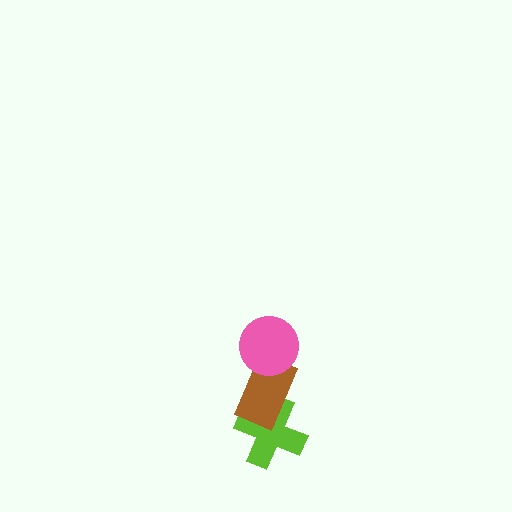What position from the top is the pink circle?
The pink circle is 1st from the top.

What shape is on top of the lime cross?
The brown rectangle is on top of the lime cross.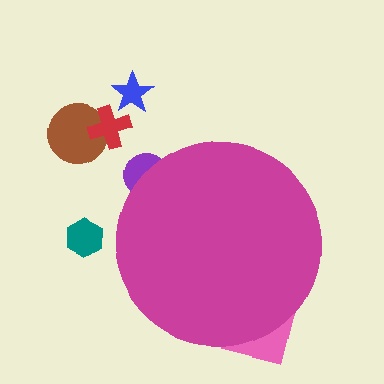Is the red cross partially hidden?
No, the red cross is fully visible.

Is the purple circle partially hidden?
Yes, the purple circle is partially hidden behind the magenta circle.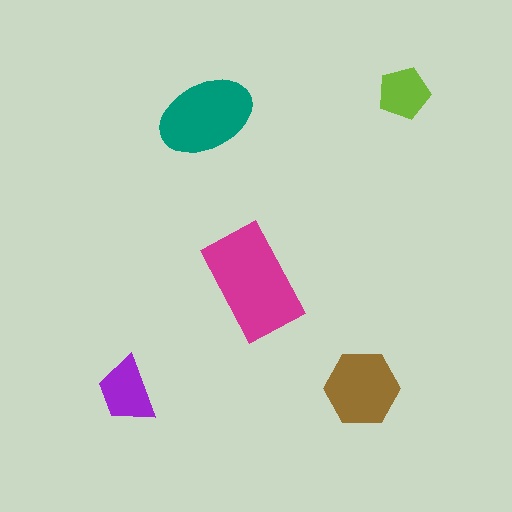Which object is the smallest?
The lime pentagon.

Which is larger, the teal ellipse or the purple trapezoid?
The teal ellipse.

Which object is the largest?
The magenta rectangle.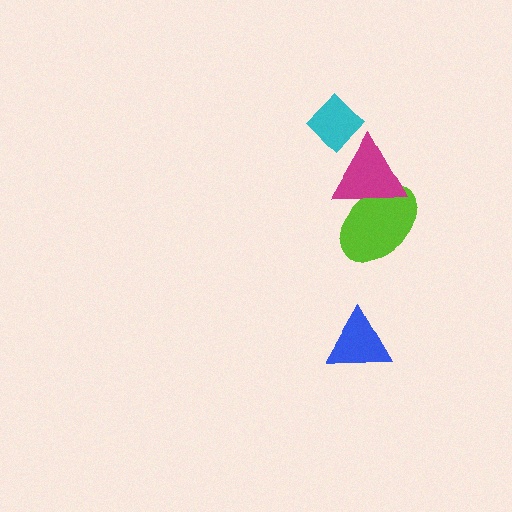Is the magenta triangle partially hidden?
Yes, it is partially covered by another shape.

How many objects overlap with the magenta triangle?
2 objects overlap with the magenta triangle.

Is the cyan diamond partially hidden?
No, no other shape covers it.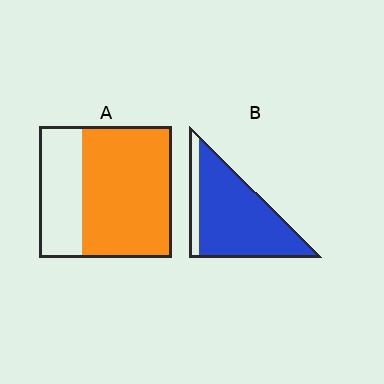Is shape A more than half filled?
Yes.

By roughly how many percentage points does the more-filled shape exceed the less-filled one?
By roughly 20 percentage points (B over A).